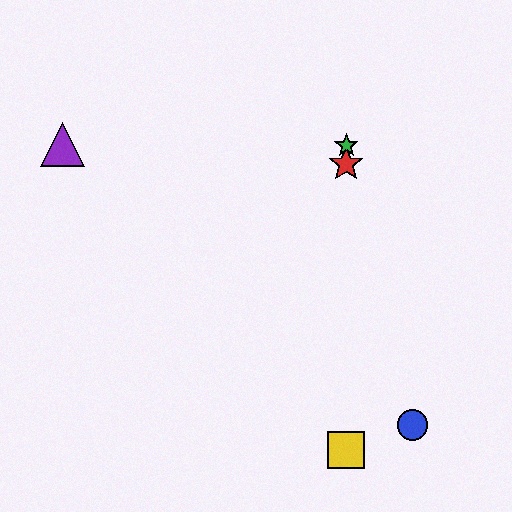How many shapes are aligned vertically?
3 shapes (the red star, the green star, the yellow square) are aligned vertically.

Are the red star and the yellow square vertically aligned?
Yes, both are at x≈346.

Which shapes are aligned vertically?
The red star, the green star, the yellow square are aligned vertically.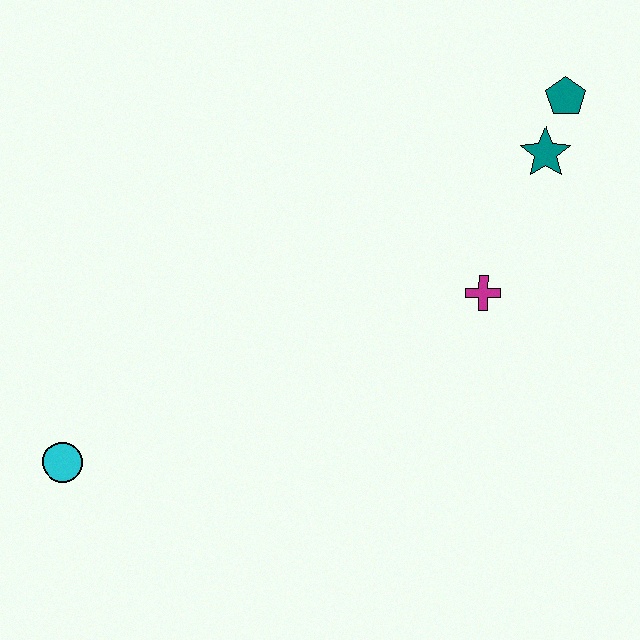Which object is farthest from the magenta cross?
The cyan circle is farthest from the magenta cross.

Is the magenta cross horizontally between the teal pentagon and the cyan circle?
Yes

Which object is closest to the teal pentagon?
The teal star is closest to the teal pentagon.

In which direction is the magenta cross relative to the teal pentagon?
The magenta cross is below the teal pentagon.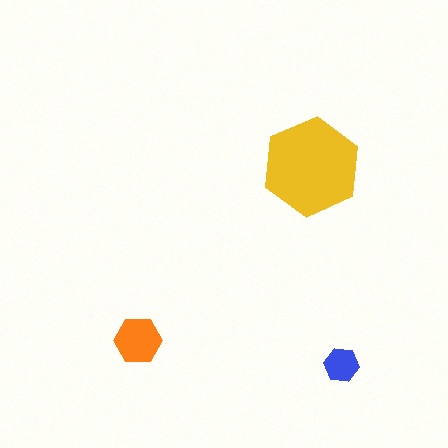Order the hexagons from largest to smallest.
the yellow one, the orange one, the blue one.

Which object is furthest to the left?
The orange hexagon is leftmost.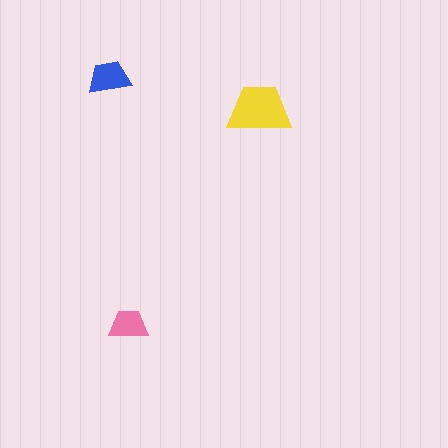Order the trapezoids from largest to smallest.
the yellow one, the blue one, the pink one.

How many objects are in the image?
There are 3 objects in the image.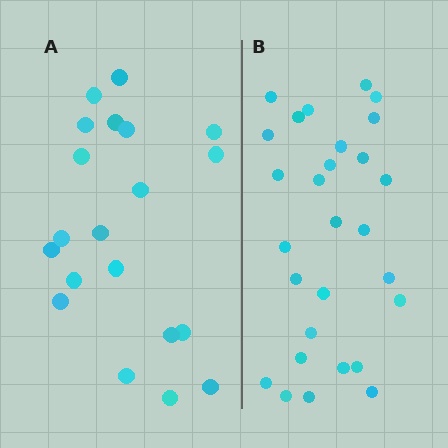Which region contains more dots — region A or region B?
Region B (the right region) has more dots.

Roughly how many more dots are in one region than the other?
Region B has roughly 8 or so more dots than region A.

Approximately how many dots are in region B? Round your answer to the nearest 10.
About 30 dots. (The exact count is 28, which rounds to 30.)